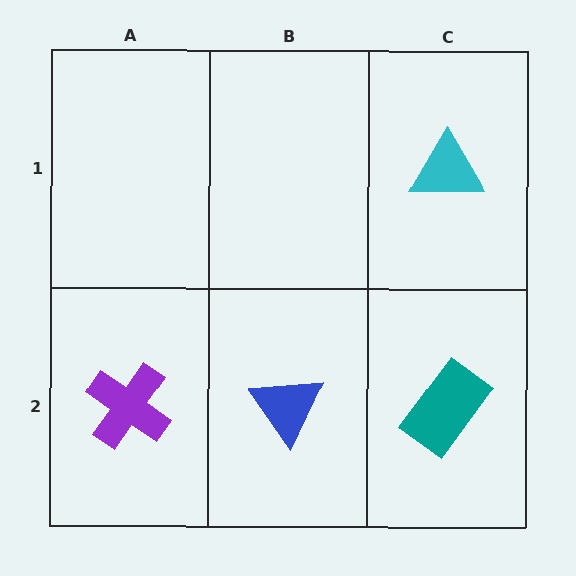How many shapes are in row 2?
3 shapes.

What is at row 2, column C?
A teal rectangle.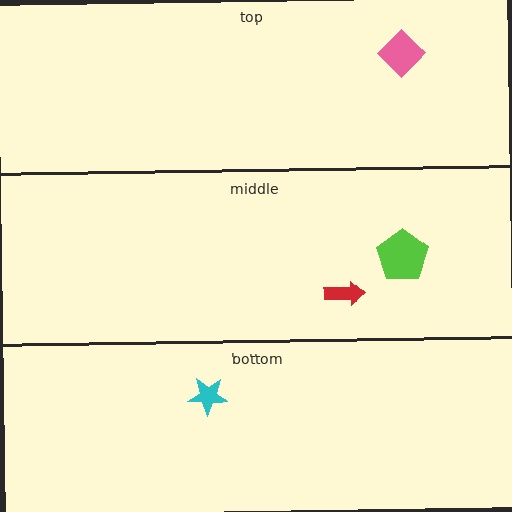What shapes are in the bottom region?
The cyan star.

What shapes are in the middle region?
The red arrow, the lime pentagon.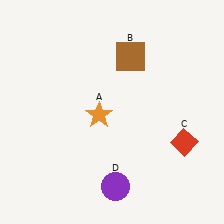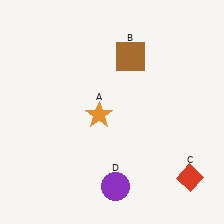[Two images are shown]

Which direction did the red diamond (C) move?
The red diamond (C) moved down.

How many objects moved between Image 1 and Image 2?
1 object moved between the two images.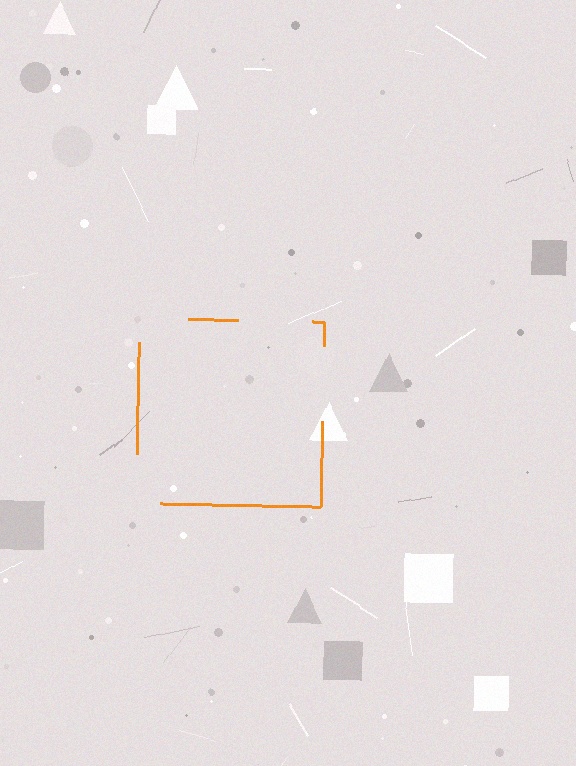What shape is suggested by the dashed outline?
The dashed outline suggests a square.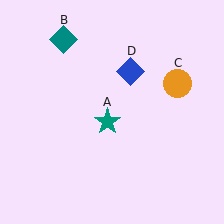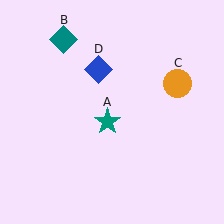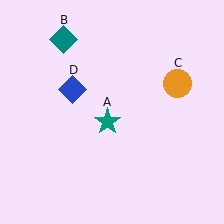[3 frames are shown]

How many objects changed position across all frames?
1 object changed position: blue diamond (object D).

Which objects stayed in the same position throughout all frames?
Teal star (object A) and teal diamond (object B) and orange circle (object C) remained stationary.